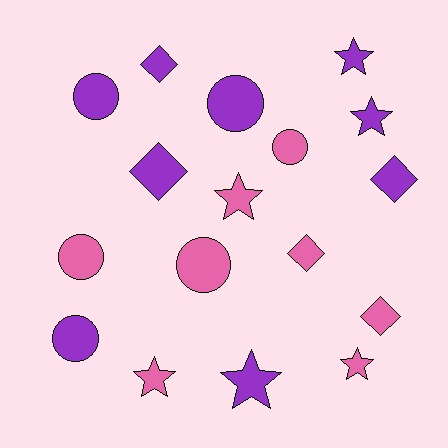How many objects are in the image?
There are 17 objects.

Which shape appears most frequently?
Star, with 6 objects.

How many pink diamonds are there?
There are 2 pink diamonds.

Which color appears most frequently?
Purple, with 9 objects.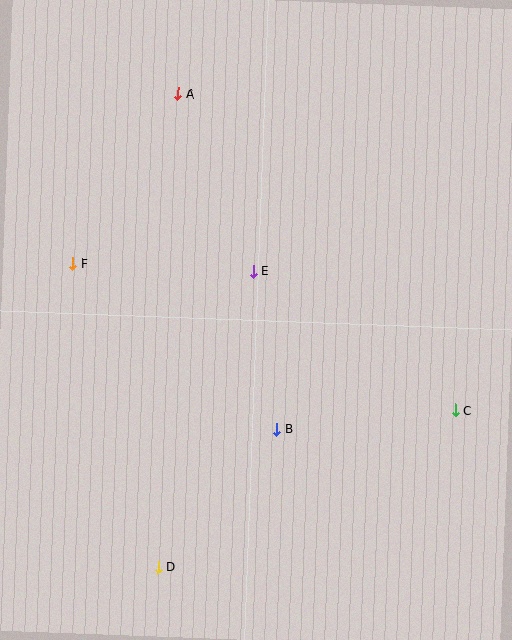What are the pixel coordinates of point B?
Point B is at (277, 429).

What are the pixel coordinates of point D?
Point D is at (158, 567).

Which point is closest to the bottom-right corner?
Point C is closest to the bottom-right corner.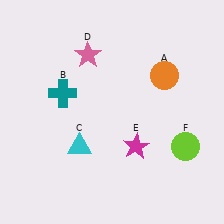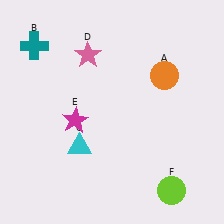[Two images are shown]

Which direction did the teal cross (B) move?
The teal cross (B) moved up.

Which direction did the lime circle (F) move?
The lime circle (F) moved down.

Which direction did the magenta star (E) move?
The magenta star (E) moved left.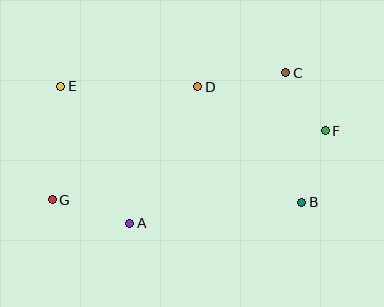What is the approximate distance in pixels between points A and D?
The distance between A and D is approximately 153 pixels.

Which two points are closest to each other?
Points C and F are closest to each other.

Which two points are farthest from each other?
Points F and G are farthest from each other.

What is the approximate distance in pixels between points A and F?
The distance between A and F is approximately 216 pixels.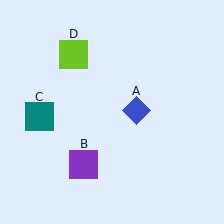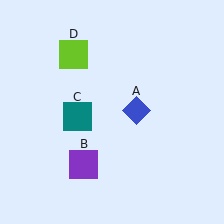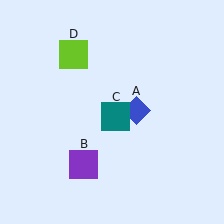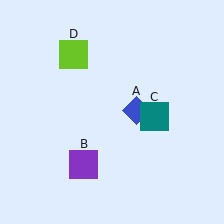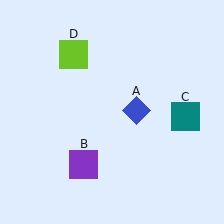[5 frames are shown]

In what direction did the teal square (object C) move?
The teal square (object C) moved right.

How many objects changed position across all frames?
1 object changed position: teal square (object C).